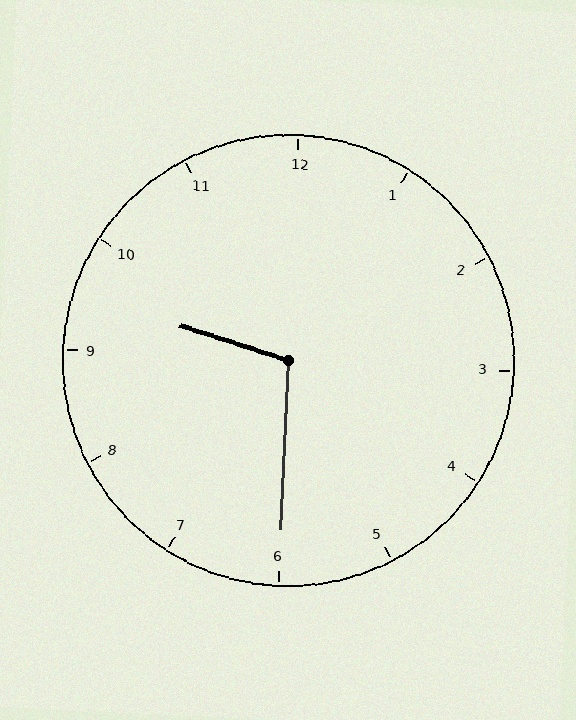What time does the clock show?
9:30.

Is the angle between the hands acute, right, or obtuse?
It is obtuse.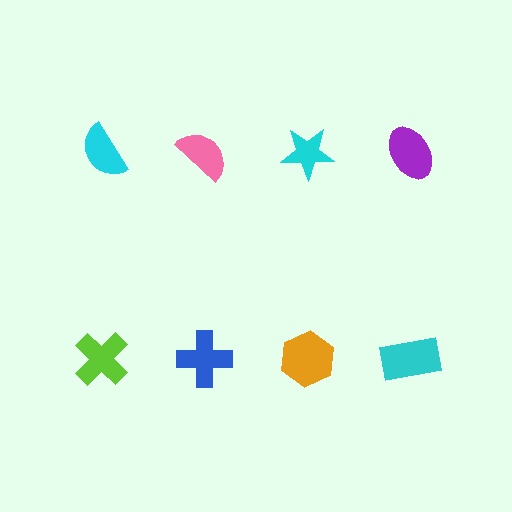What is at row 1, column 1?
A cyan semicircle.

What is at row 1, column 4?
A purple ellipse.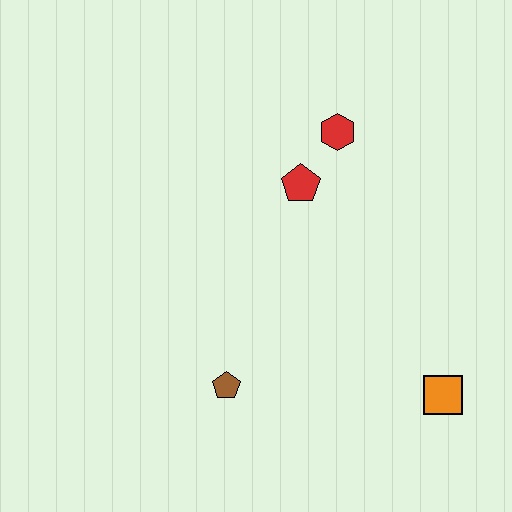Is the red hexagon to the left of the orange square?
Yes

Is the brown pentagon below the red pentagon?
Yes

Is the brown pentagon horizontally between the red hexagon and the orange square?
No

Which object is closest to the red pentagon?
The red hexagon is closest to the red pentagon.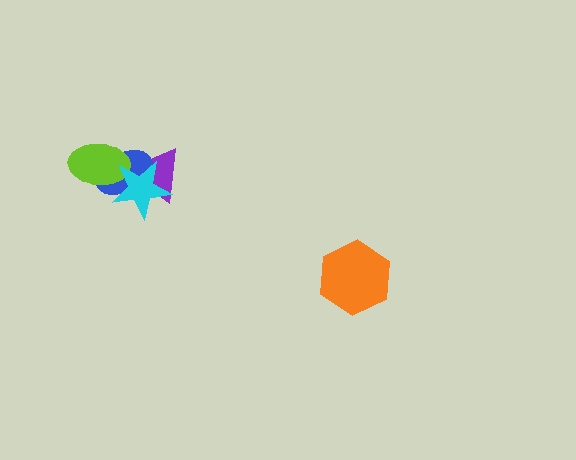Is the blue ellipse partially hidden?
Yes, it is partially covered by another shape.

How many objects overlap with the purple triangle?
2 objects overlap with the purple triangle.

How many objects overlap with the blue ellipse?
3 objects overlap with the blue ellipse.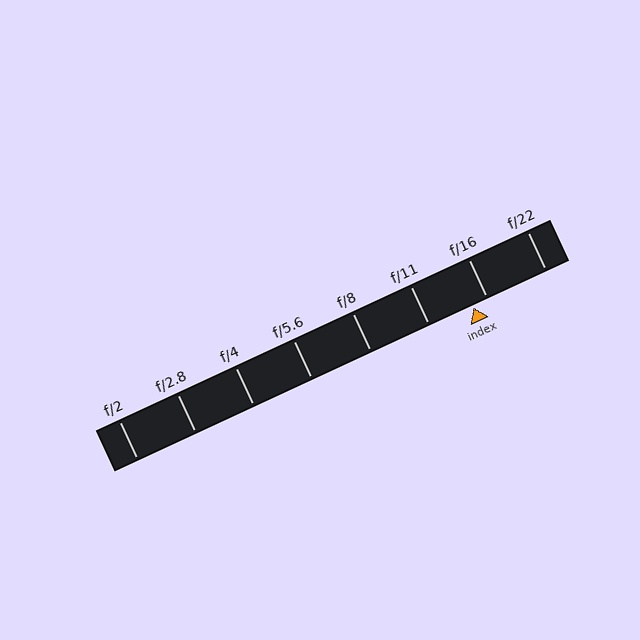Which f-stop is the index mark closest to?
The index mark is closest to f/16.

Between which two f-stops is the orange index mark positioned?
The index mark is between f/11 and f/16.